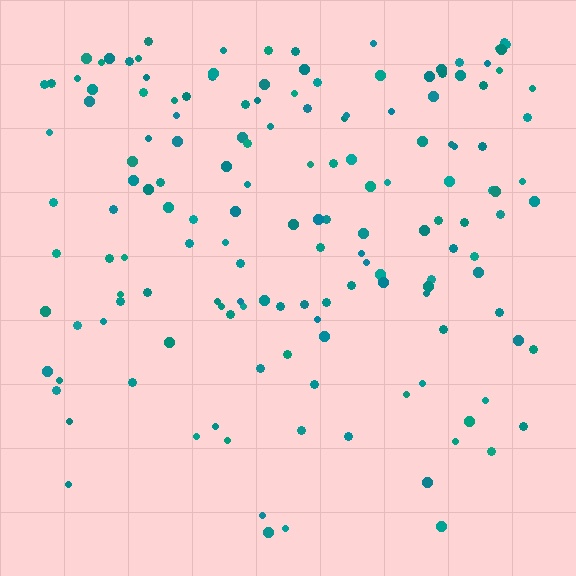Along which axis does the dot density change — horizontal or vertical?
Vertical.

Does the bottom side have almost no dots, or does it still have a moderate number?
Still a moderate number, just noticeably fewer than the top.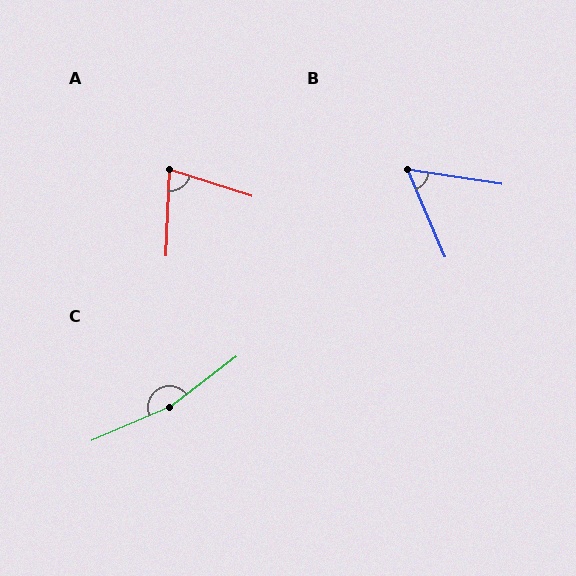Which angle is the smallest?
B, at approximately 58 degrees.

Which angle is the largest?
C, at approximately 166 degrees.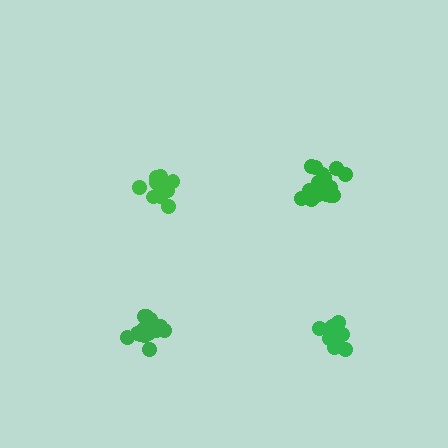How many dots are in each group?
Group 1: 18 dots, Group 2: 14 dots, Group 3: 13 dots, Group 4: 16 dots (61 total).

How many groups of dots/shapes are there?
There are 4 groups.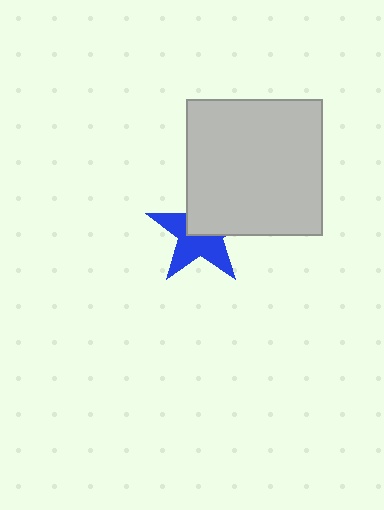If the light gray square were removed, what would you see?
You would see the complete blue star.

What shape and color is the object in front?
The object in front is a light gray square.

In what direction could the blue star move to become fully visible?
The blue star could move toward the lower-left. That would shift it out from behind the light gray square entirely.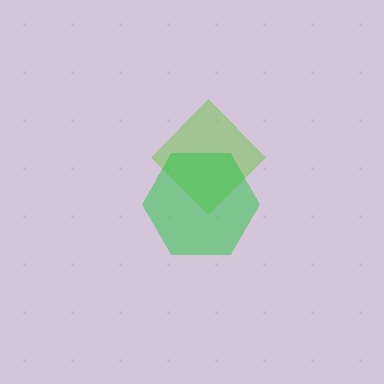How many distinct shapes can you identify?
There are 2 distinct shapes: a lime diamond, a green hexagon.